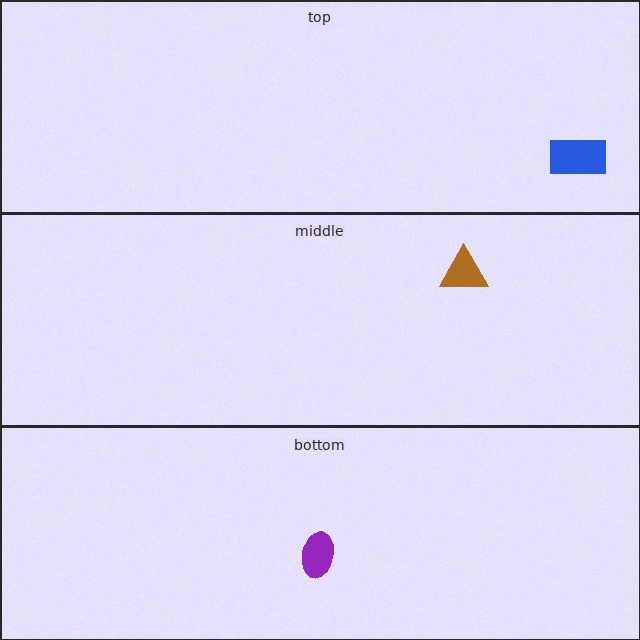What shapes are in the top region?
The blue rectangle.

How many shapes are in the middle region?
1.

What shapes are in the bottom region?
The purple ellipse.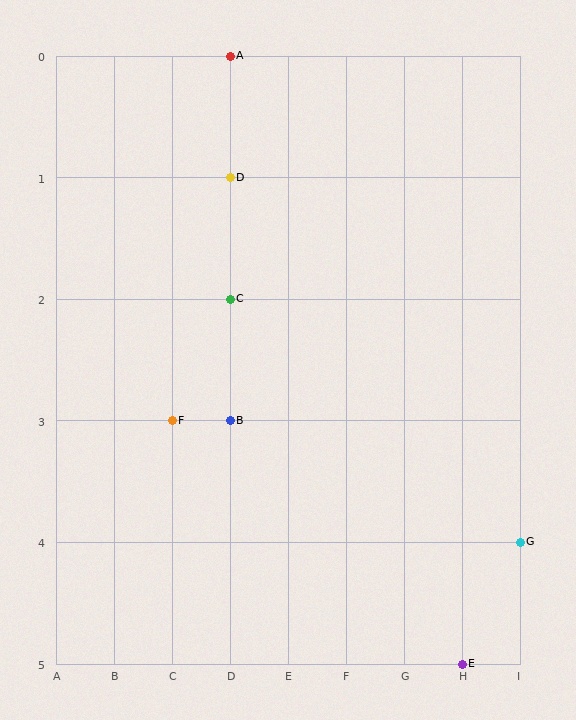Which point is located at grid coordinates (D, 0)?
Point A is at (D, 0).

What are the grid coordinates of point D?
Point D is at grid coordinates (D, 1).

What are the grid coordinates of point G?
Point G is at grid coordinates (I, 4).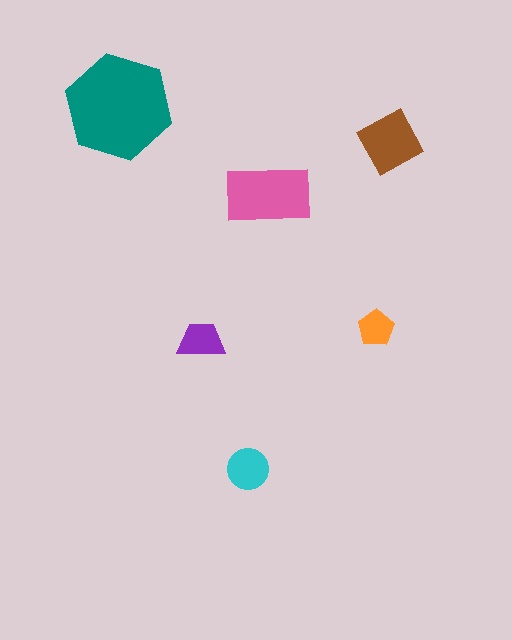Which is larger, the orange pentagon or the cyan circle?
The cyan circle.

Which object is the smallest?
The orange pentagon.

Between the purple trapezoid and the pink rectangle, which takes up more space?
The pink rectangle.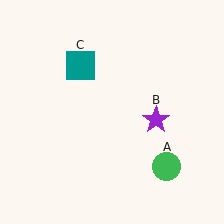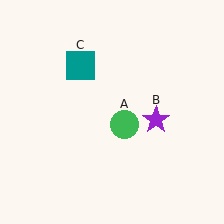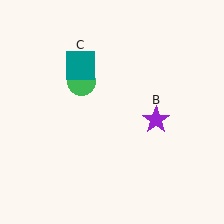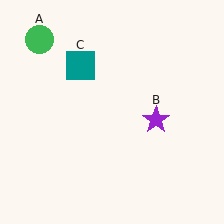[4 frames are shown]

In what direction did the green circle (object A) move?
The green circle (object A) moved up and to the left.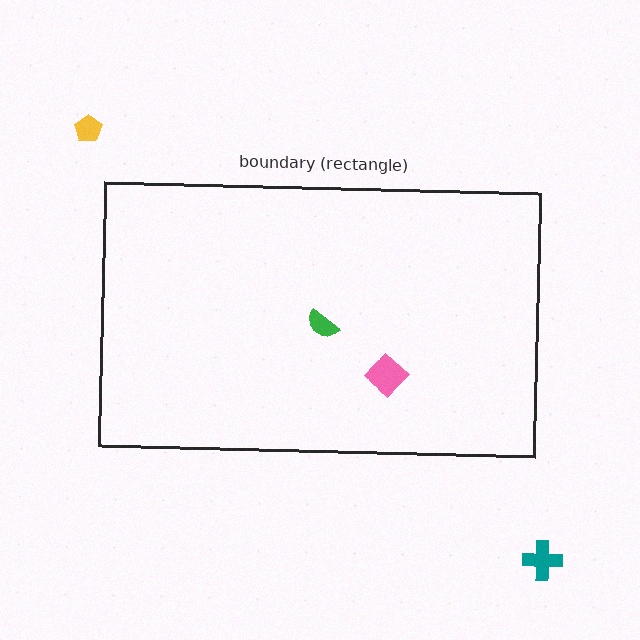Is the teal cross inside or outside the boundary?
Outside.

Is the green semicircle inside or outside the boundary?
Inside.